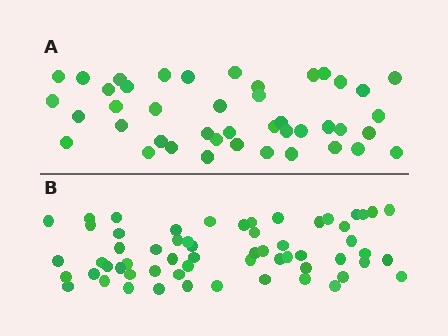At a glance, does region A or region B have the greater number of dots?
Region B (the bottom region) has more dots.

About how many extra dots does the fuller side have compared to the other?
Region B has approximately 15 more dots than region A.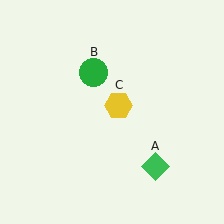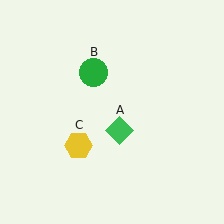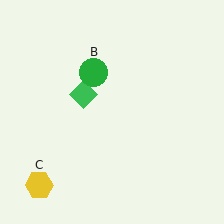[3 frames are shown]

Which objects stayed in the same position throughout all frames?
Green circle (object B) remained stationary.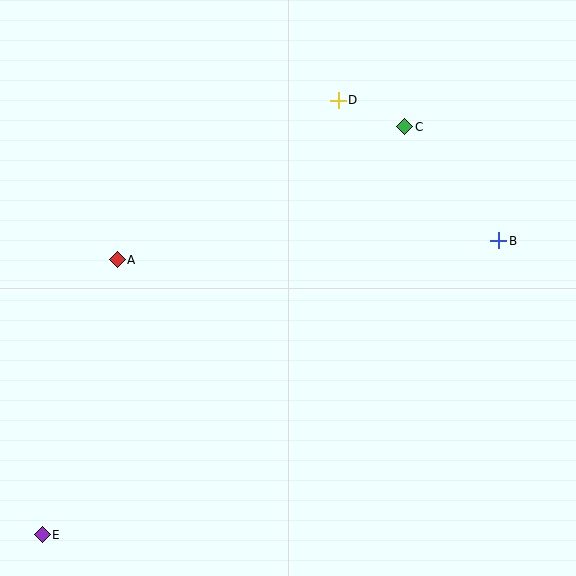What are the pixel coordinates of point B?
Point B is at (499, 241).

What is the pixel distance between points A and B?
The distance between A and B is 382 pixels.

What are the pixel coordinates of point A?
Point A is at (117, 260).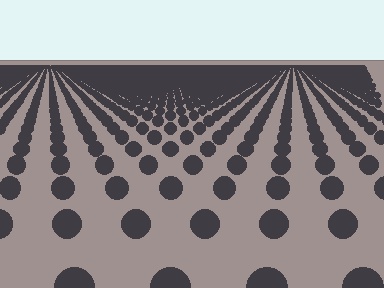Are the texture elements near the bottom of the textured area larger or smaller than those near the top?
Larger. Near the bottom, elements are closer to the viewer and appear at a bigger on-screen size.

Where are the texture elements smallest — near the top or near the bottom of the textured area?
Near the top.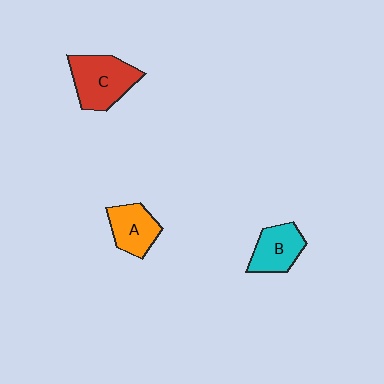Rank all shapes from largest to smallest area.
From largest to smallest: C (red), B (cyan), A (orange).